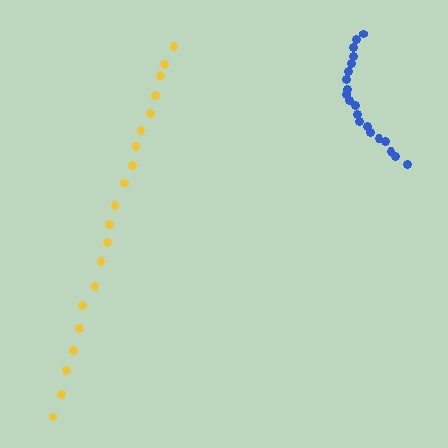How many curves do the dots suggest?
There are 2 distinct paths.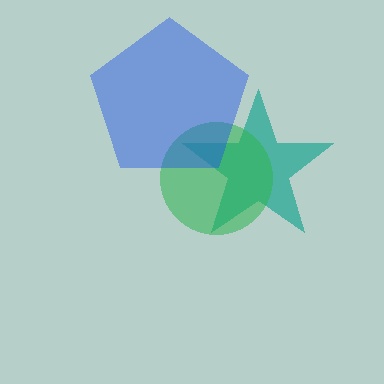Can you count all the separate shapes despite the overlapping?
Yes, there are 3 separate shapes.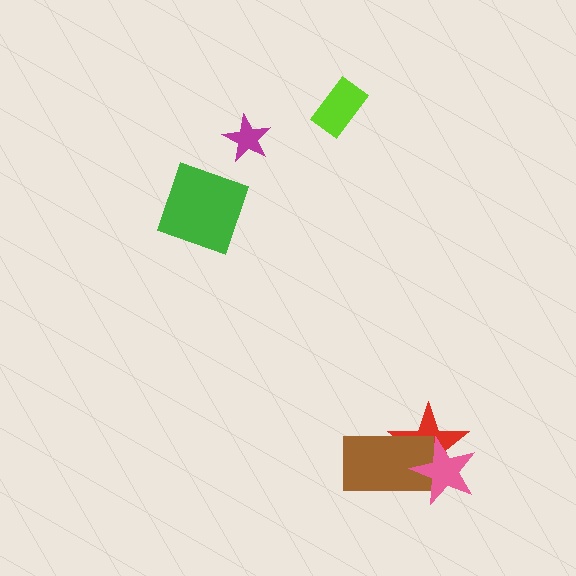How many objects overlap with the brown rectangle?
2 objects overlap with the brown rectangle.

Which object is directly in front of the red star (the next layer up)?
The brown rectangle is directly in front of the red star.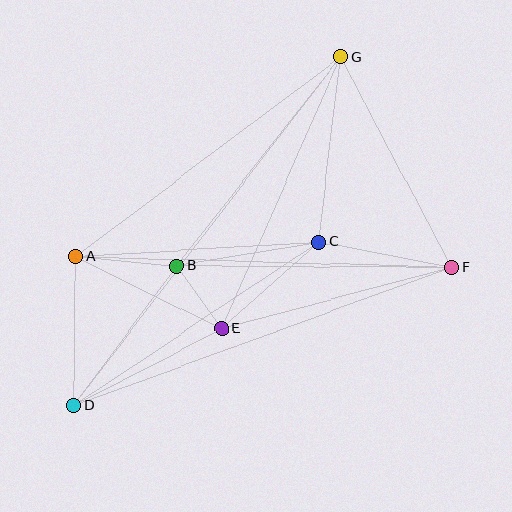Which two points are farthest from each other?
Points D and G are farthest from each other.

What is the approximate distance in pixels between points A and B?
The distance between A and B is approximately 101 pixels.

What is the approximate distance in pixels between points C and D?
The distance between C and D is approximately 294 pixels.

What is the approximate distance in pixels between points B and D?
The distance between B and D is approximately 174 pixels.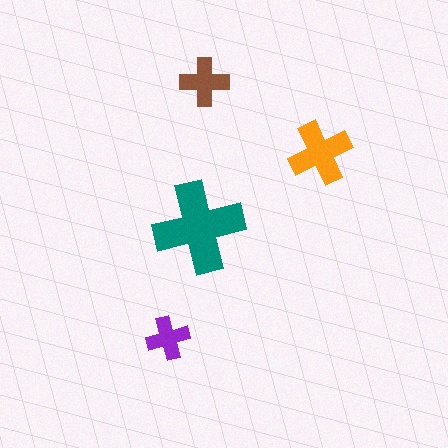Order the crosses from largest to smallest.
the teal one, the orange one, the brown one, the purple one.